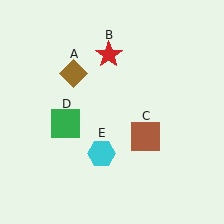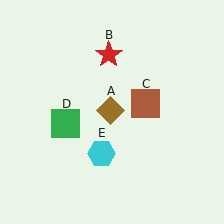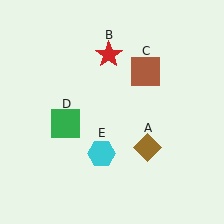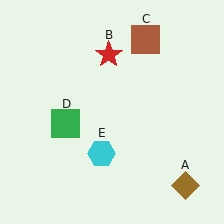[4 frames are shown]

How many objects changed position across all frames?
2 objects changed position: brown diamond (object A), brown square (object C).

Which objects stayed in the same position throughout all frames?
Red star (object B) and green square (object D) and cyan hexagon (object E) remained stationary.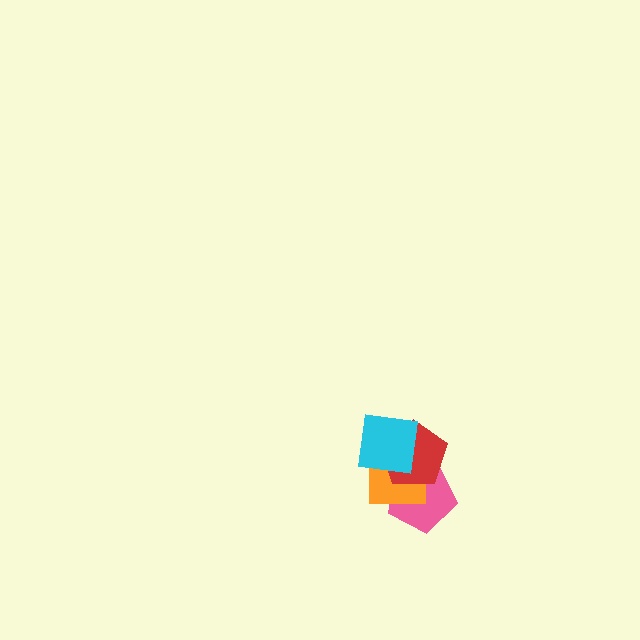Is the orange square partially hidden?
Yes, it is partially covered by another shape.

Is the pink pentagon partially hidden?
Yes, it is partially covered by another shape.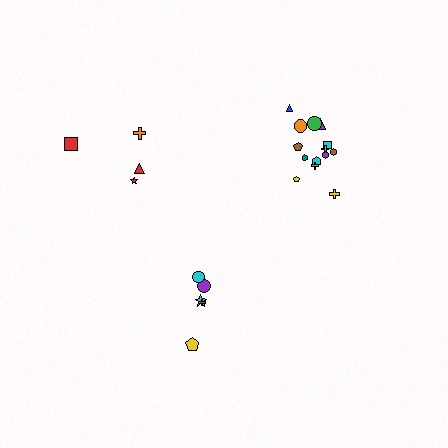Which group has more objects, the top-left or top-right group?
The top-right group.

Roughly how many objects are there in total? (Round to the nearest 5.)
Roughly 25 objects in total.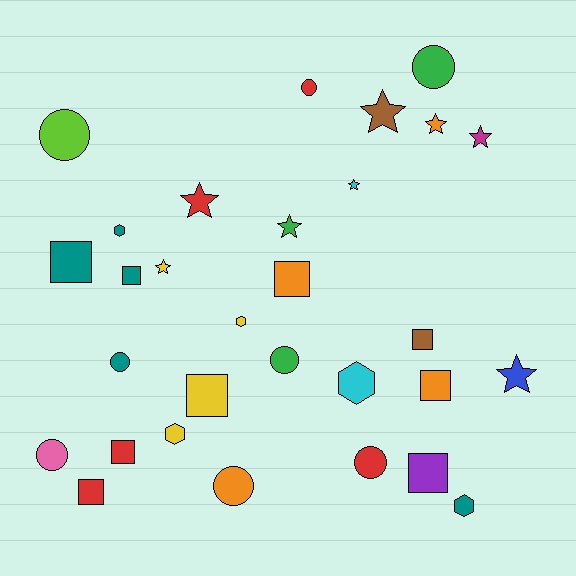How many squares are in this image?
There are 9 squares.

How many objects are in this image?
There are 30 objects.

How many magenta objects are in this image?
There is 1 magenta object.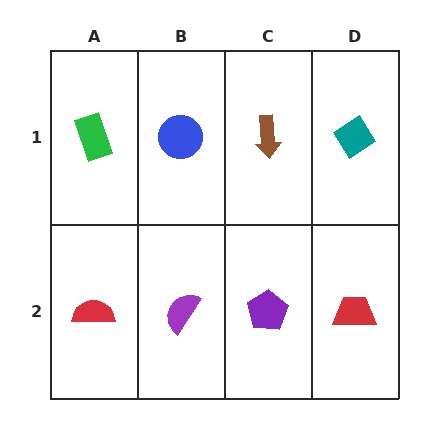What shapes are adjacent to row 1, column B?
A purple semicircle (row 2, column B), a green rectangle (row 1, column A), a brown arrow (row 1, column C).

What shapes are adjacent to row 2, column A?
A green rectangle (row 1, column A), a purple semicircle (row 2, column B).